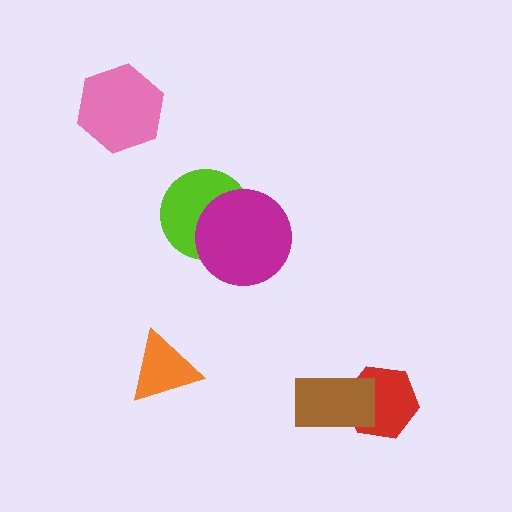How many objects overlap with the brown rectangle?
1 object overlaps with the brown rectangle.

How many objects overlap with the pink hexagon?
0 objects overlap with the pink hexagon.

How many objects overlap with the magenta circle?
1 object overlaps with the magenta circle.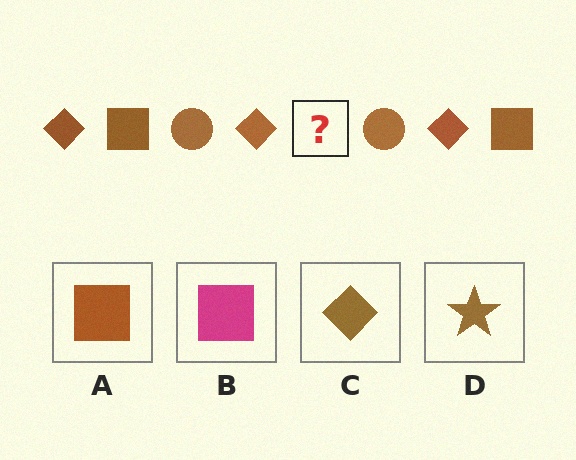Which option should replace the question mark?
Option A.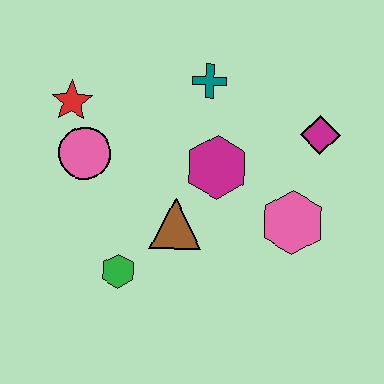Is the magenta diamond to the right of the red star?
Yes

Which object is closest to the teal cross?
The magenta hexagon is closest to the teal cross.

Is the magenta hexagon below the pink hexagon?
No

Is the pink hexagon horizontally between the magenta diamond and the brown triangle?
Yes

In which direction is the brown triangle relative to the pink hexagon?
The brown triangle is to the left of the pink hexagon.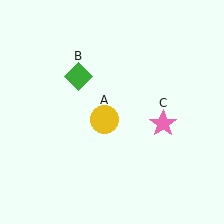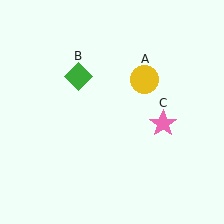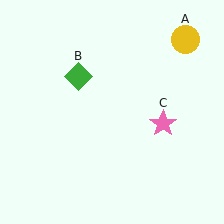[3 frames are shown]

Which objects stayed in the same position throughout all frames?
Green diamond (object B) and pink star (object C) remained stationary.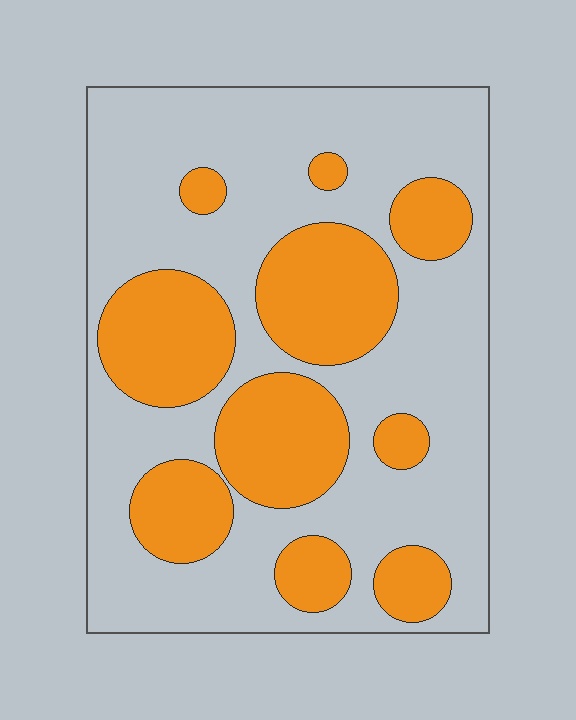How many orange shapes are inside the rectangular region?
10.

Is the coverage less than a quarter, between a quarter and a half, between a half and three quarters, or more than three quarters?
Between a quarter and a half.